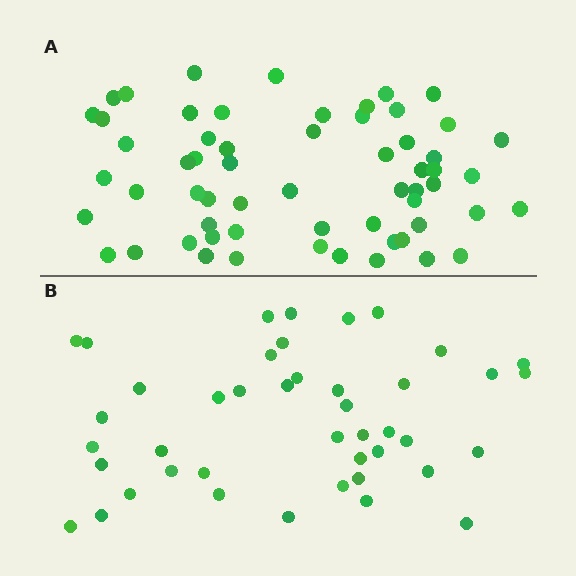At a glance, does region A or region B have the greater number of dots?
Region A (the top region) has more dots.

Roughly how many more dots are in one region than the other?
Region A has approximately 15 more dots than region B.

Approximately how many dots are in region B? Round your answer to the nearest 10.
About 40 dots. (The exact count is 43, which rounds to 40.)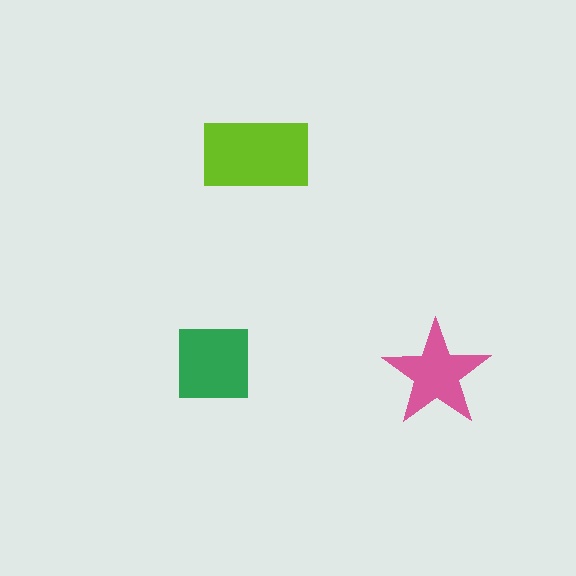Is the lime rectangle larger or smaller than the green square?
Larger.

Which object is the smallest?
The pink star.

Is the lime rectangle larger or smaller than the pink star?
Larger.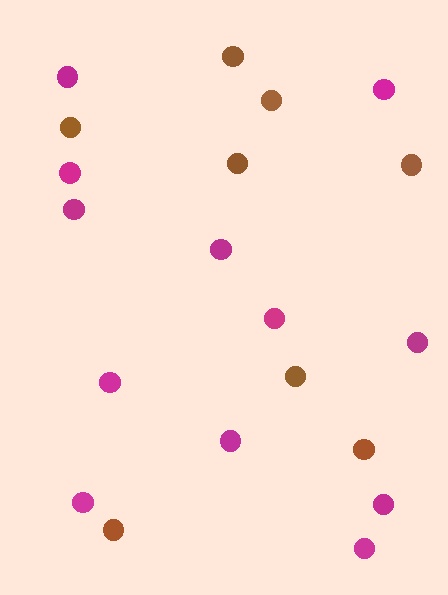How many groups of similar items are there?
There are 2 groups: one group of magenta circles (12) and one group of brown circles (8).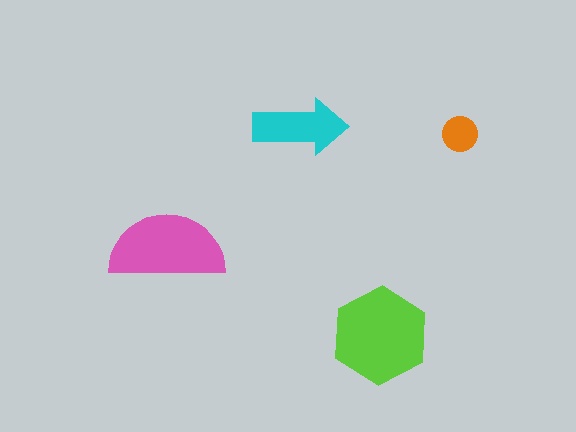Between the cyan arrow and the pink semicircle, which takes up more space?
The pink semicircle.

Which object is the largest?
The lime hexagon.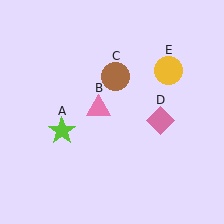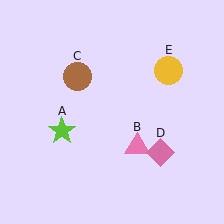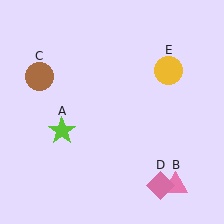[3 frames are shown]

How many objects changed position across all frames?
3 objects changed position: pink triangle (object B), brown circle (object C), pink diamond (object D).